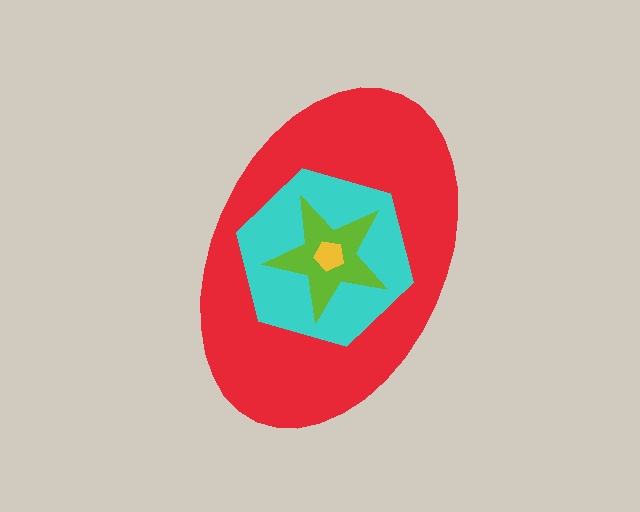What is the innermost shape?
The yellow pentagon.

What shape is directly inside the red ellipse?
The cyan hexagon.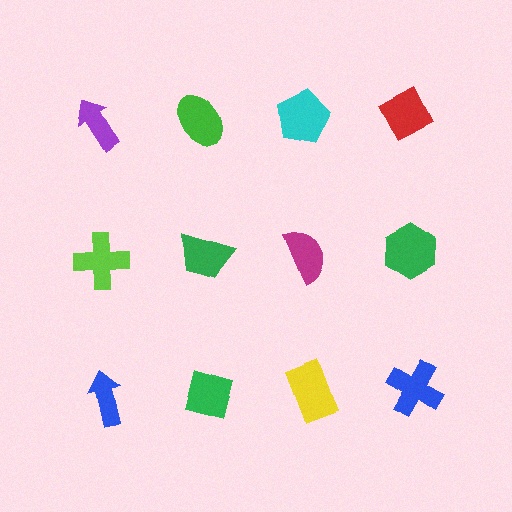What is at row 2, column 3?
A magenta semicircle.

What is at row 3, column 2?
A green square.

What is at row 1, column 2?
A green ellipse.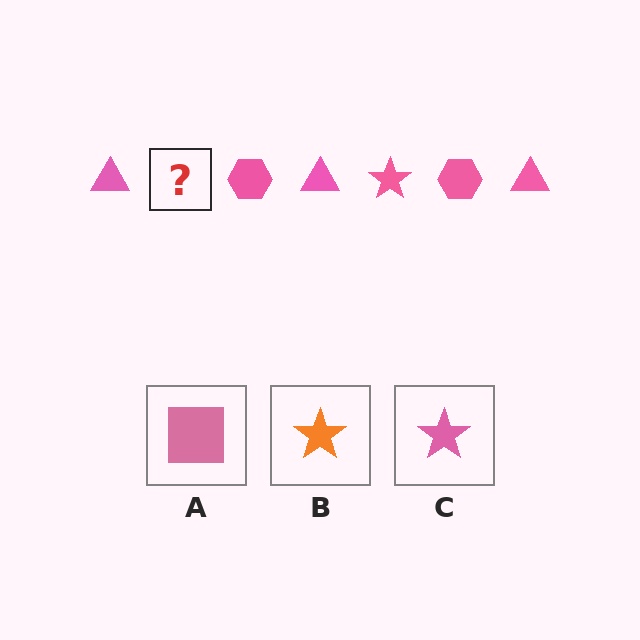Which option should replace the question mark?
Option C.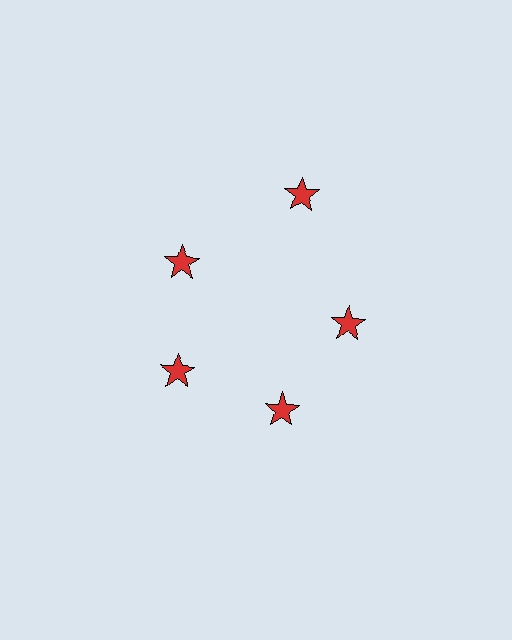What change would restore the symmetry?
The symmetry would be restored by moving it inward, back onto the ring so that all 5 stars sit at equal angles and equal distance from the center.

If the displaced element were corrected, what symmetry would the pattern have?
It would have 5-fold rotational symmetry — the pattern would map onto itself every 72 degrees.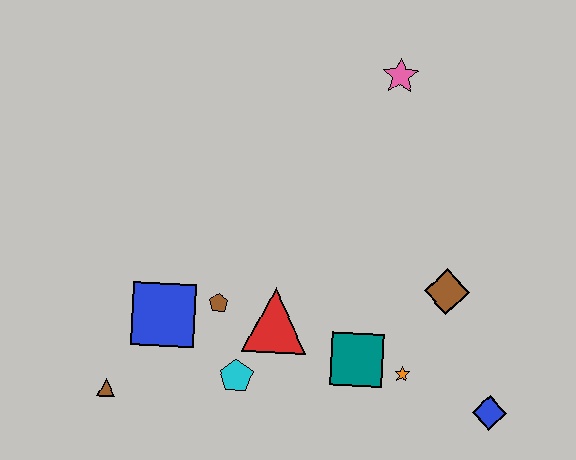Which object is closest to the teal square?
The orange star is closest to the teal square.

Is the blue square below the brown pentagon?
Yes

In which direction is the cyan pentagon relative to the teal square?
The cyan pentagon is to the left of the teal square.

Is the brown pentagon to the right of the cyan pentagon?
No